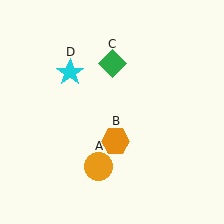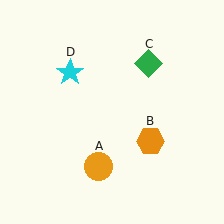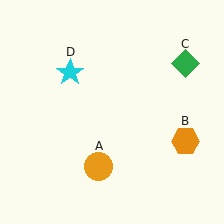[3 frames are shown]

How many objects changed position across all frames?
2 objects changed position: orange hexagon (object B), green diamond (object C).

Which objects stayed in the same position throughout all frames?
Orange circle (object A) and cyan star (object D) remained stationary.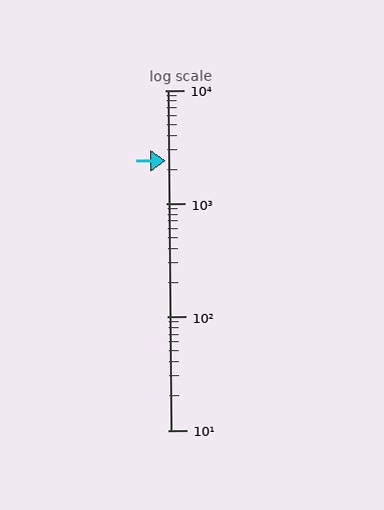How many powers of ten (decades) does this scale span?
The scale spans 3 decades, from 10 to 10000.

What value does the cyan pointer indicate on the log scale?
The pointer indicates approximately 2400.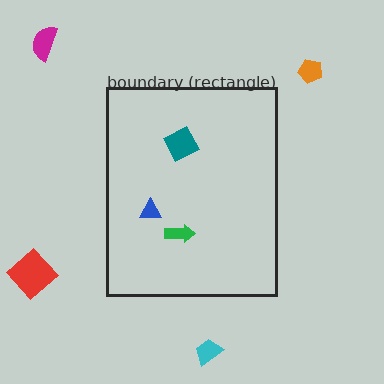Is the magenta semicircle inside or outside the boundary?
Outside.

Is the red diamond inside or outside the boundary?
Outside.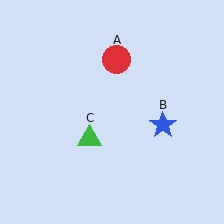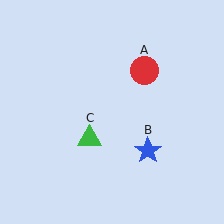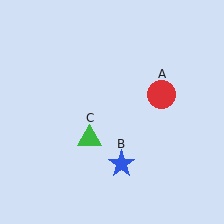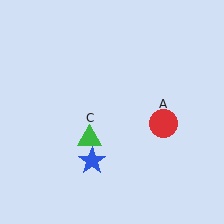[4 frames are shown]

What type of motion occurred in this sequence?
The red circle (object A), blue star (object B) rotated clockwise around the center of the scene.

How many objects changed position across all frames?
2 objects changed position: red circle (object A), blue star (object B).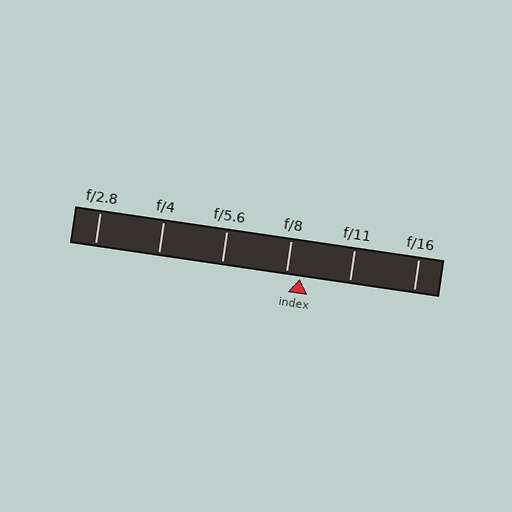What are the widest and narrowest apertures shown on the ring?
The widest aperture shown is f/2.8 and the narrowest is f/16.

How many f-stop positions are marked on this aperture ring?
There are 6 f-stop positions marked.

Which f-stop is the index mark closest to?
The index mark is closest to f/8.